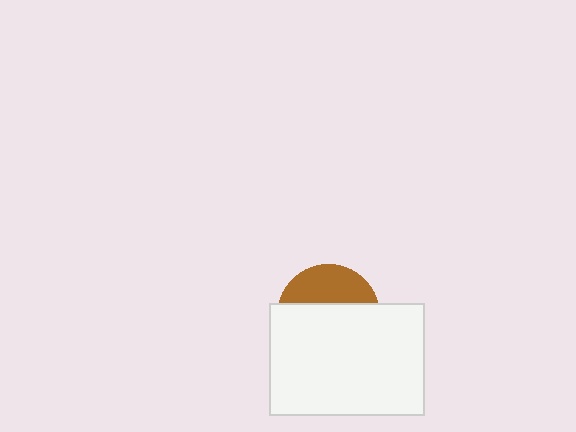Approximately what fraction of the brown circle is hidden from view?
Roughly 65% of the brown circle is hidden behind the white rectangle.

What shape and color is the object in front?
The object in front is a white rectangle.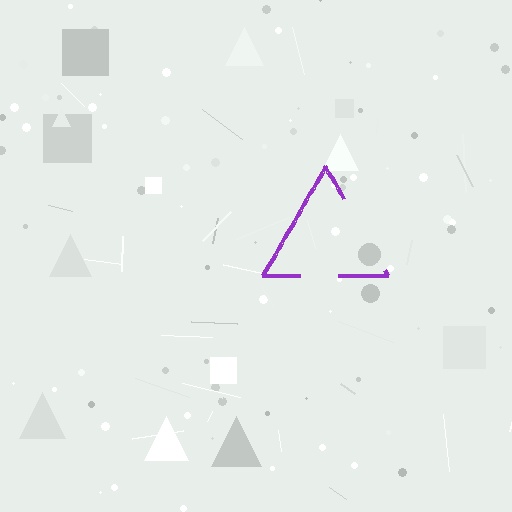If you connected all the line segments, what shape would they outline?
They would outline a triangle.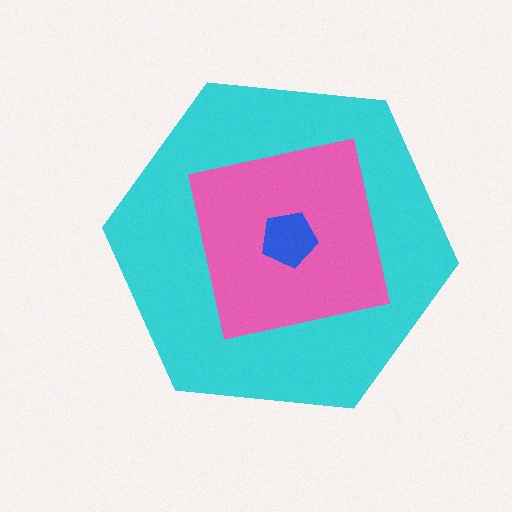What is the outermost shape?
The cyan hexagon.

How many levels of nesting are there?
3.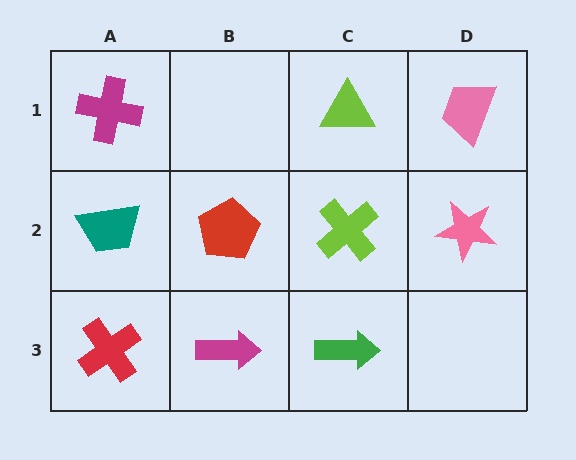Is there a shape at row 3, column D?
No, that cell is empty.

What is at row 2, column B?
A red pentagon.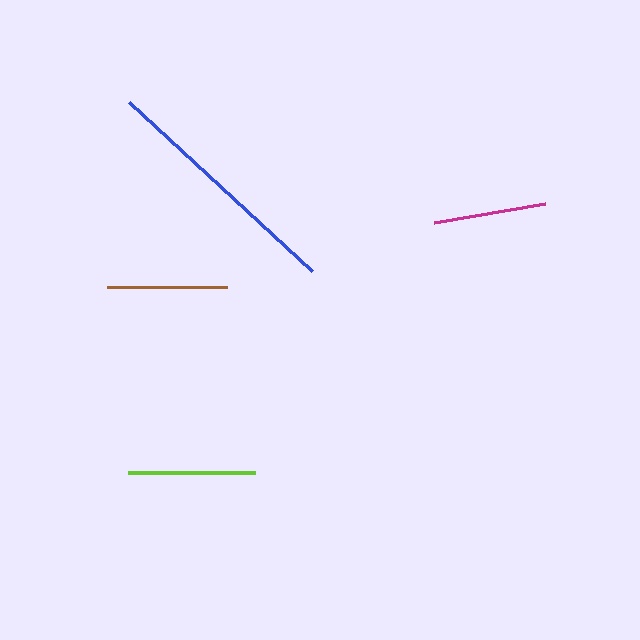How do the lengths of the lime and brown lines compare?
The lime and brown lines are approximately the same length.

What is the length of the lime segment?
The lime segment is approximately 127 pixels long.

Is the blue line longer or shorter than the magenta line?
The blue line is longer than the magenta line.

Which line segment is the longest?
The blue line is the longest at approximately 249 pixels.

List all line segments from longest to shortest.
From longest to shortest: blue, lime, brown, magenta.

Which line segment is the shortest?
The magenta line is the shortest at approximately 112 pixels.